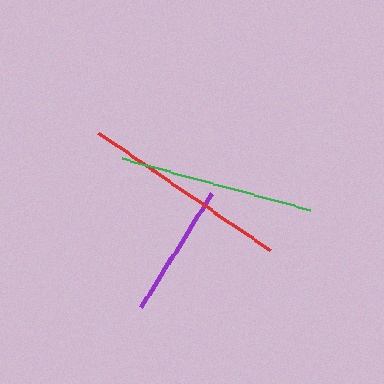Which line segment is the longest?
The red line is the longest at approximately 207 pixels.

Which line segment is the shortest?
The purple line is the shortest at approximately 133 pixels.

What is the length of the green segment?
The green segment is approximately 195 pixels long.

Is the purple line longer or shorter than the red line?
The red line is longer than the purple line.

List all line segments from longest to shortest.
From longest to shortest: red, green, purple.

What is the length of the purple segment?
The purple segment is approximately 133 pixels long.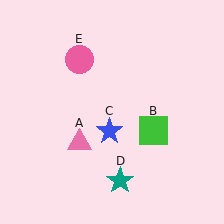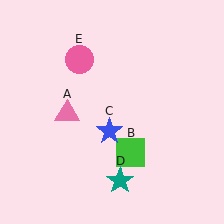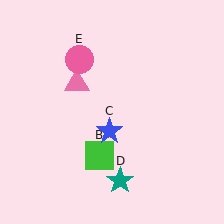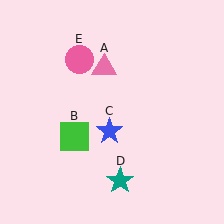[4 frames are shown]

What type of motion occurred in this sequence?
The pink triangle (object A), green square (object B) rotated clockwise around the center of the scene.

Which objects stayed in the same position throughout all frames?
Blue star (object C) and teal star (object D) and pink circle (object E) remained stationary.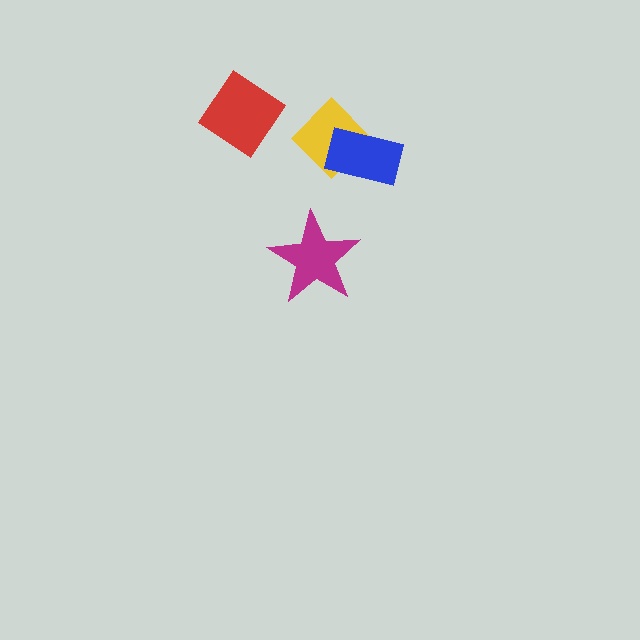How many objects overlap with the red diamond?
0 objects overlap with the red diamond.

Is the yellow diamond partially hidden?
Yes, it is partially covered by another shape.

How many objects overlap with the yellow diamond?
1 object overlaps with the yellow diamond.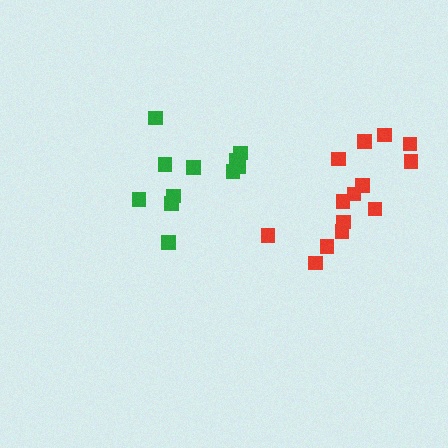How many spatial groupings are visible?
There are 2 spatial groupings.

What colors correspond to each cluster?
The clusters are colored: green, red.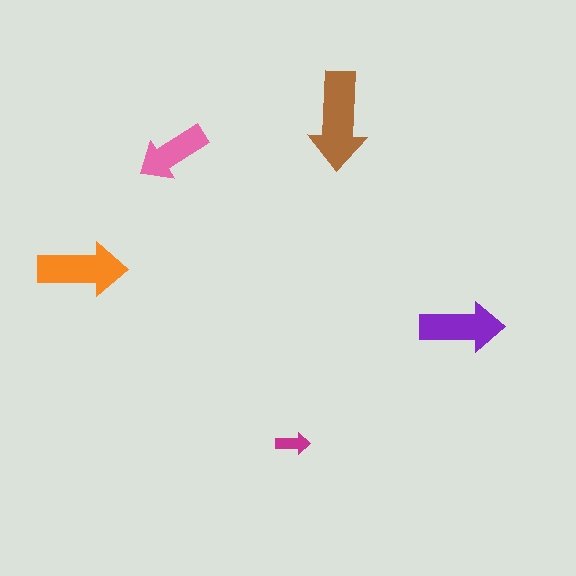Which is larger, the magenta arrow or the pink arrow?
The pink one.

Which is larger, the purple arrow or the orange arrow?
The orange one.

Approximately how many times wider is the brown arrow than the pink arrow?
About 1.5 times wider.